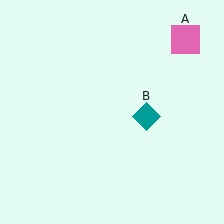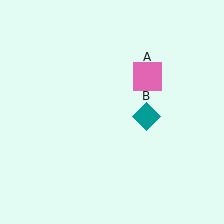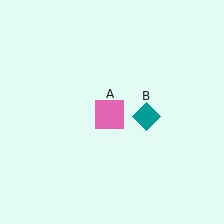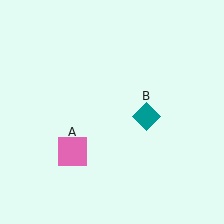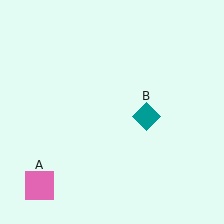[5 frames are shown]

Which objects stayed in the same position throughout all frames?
Teal diamond (object B) remained stationary.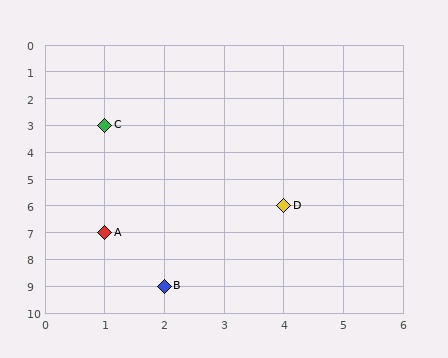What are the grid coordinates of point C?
Point C is at grid coordinates (1, 3).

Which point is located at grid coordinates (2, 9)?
Point B is at (2, 9).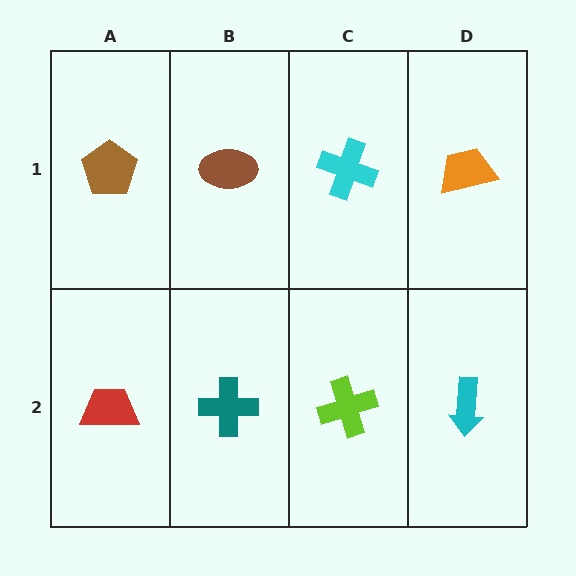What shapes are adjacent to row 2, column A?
A brown pentagon (row 1, column A), a teal cross (row 2, column B).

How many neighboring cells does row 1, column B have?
3.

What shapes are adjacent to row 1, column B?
A teal cross (row 2, column B), a brown pentagon (row 1, column A), a cyan cross (row 1, column C).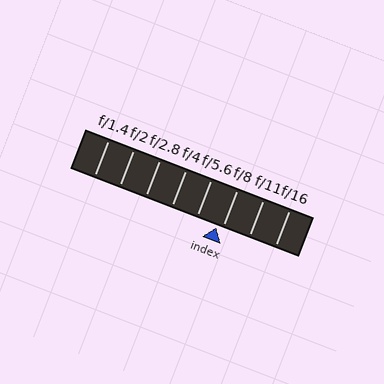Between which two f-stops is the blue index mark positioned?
The index mark is between f/5.6 and f/8.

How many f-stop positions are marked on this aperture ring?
There are 8 f-stop positions marked.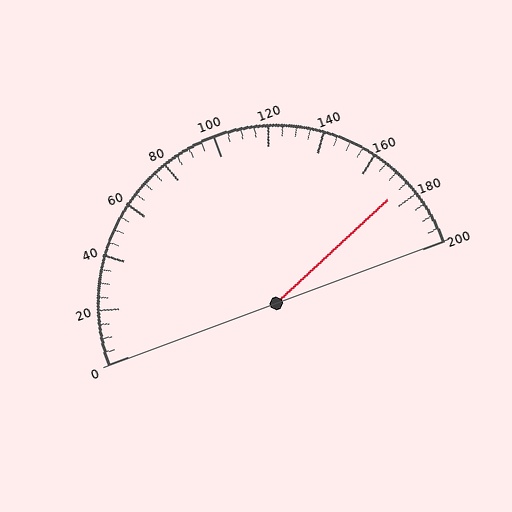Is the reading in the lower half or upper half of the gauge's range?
The reading is in the upper half of the range (0 to 200).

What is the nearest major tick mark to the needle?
The nearest major tick mark is 180.